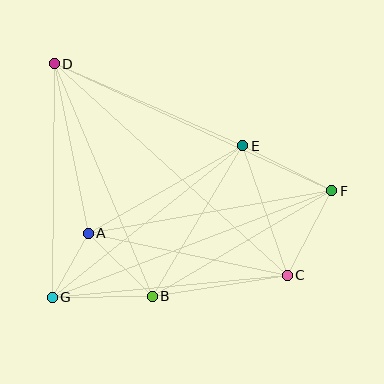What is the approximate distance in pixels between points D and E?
The distance between D and E is approximately 206 pixels.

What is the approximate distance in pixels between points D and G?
The distance between D and G is approximately 234 pixels.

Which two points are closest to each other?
Points A and G are closest to each other.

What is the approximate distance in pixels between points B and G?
The distance between B and G is approximately 100 pixels.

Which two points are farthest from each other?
Points C and D are farthest from each other.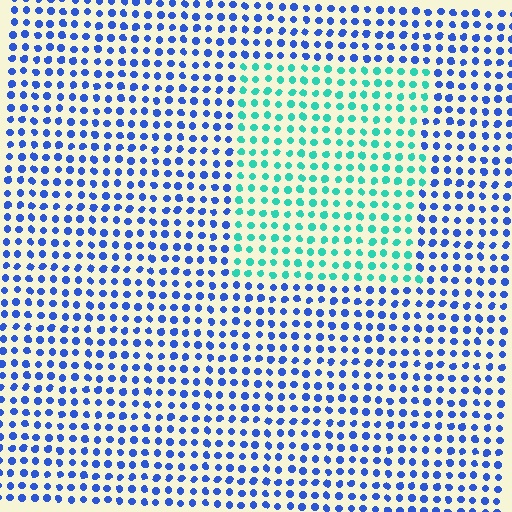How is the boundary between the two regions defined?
The boundary is defined purely by a slight shift in hue (about 57 degrees). Spacing, size, and orientation are identical on both sides.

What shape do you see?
I see a rectangle.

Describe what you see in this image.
The image is filled with small blue elements in a uniform arrangement. A rectangle-shaped region is visible where the elements are tinted to a slightly different hue, forming a subtle color boundary.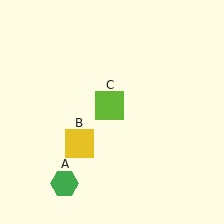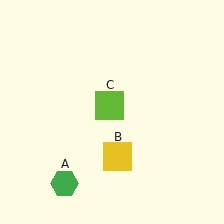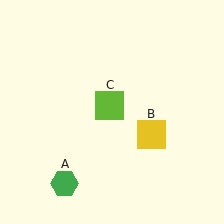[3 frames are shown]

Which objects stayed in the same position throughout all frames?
Green hexagon (object A) and lime square (object C) remained stationary.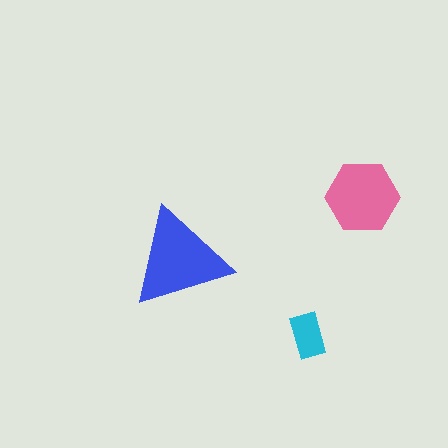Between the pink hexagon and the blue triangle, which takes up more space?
The blue triangle.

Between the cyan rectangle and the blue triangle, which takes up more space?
The blue triangle.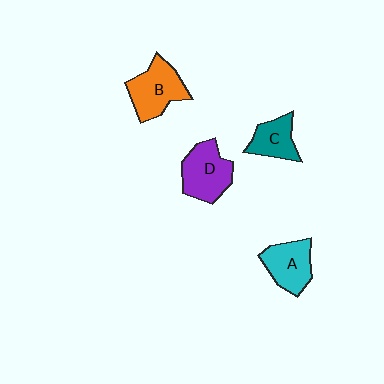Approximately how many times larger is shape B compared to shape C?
Approximately 1.4 times.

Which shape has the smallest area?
Shape C (teal).